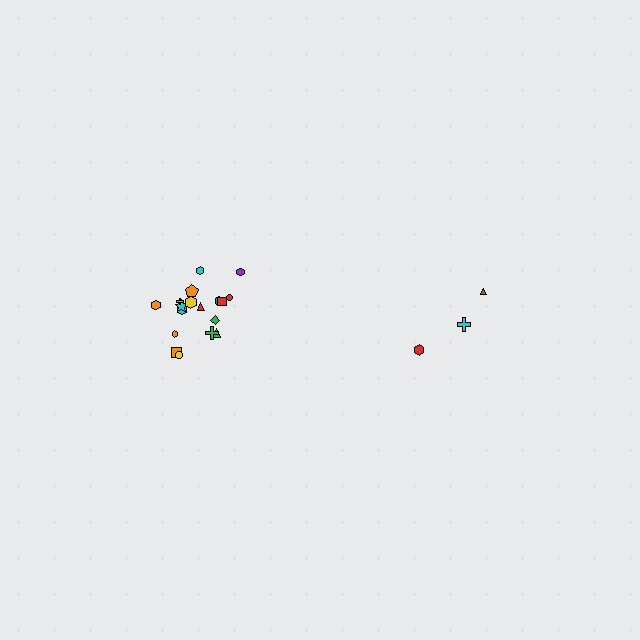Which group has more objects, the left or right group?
The left group.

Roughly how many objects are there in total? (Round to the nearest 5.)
Roughly 20 objects in total.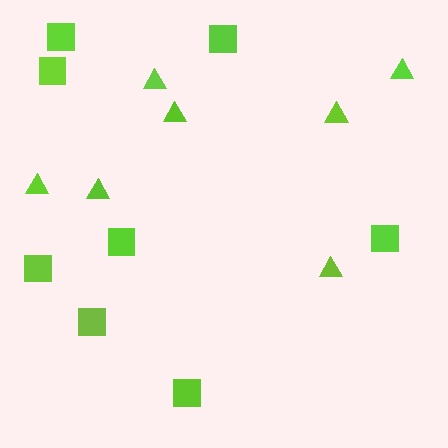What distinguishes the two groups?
There are 2 groups: one group of squares (8) and one group of triangles (7).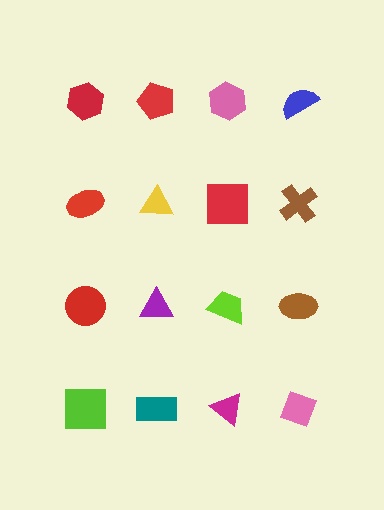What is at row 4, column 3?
A magenta triangle.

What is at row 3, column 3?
A lime trapezoid.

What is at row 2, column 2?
A yellow triangle.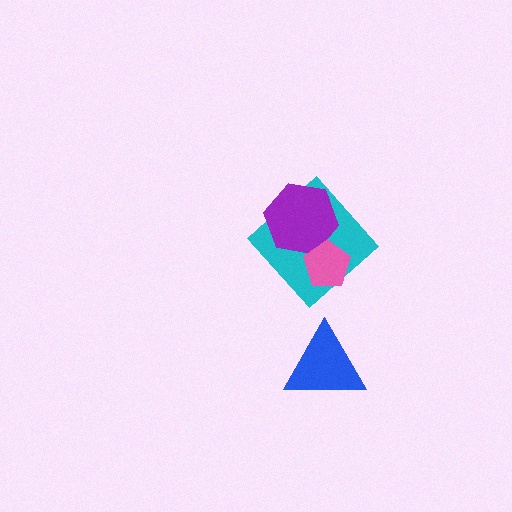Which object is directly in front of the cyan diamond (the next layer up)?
The purple hexagon is directly in front of the cyan diamond.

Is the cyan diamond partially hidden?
Yes, it is partially covered by another shape.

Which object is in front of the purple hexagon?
The pink pentagon is in front of the purple hexagon.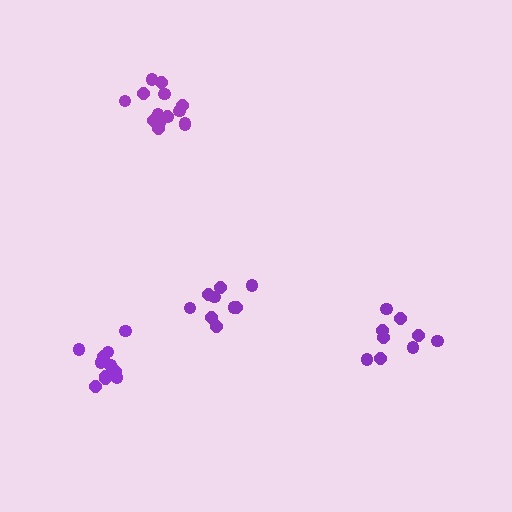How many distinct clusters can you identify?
There are 4 distinct clusters.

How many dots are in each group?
Group 1: 9 dots, Group 2: 15 dots, Group 3: 9 dots, Group 4: 11 dots (44 total).